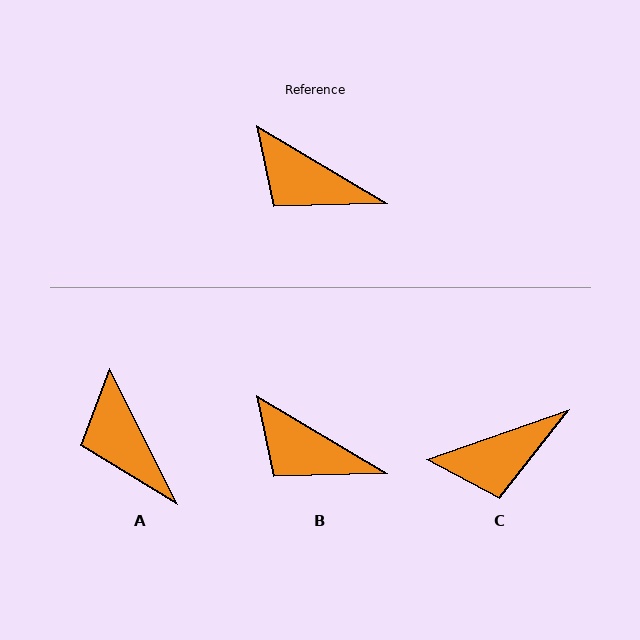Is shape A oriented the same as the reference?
No, it is off by about 33 degrees.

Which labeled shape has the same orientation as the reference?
B.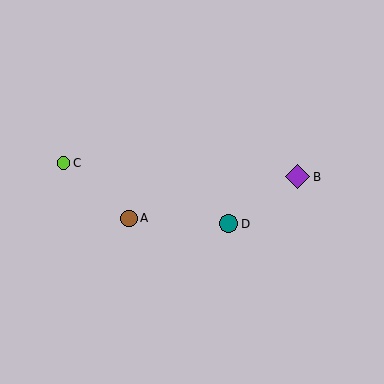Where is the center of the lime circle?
The center of the lime circle is at (63, 163).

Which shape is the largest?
The purple diamond (labeled B) is the largest.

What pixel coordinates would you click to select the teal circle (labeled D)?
Click at (229, 224) to select the teal circle D.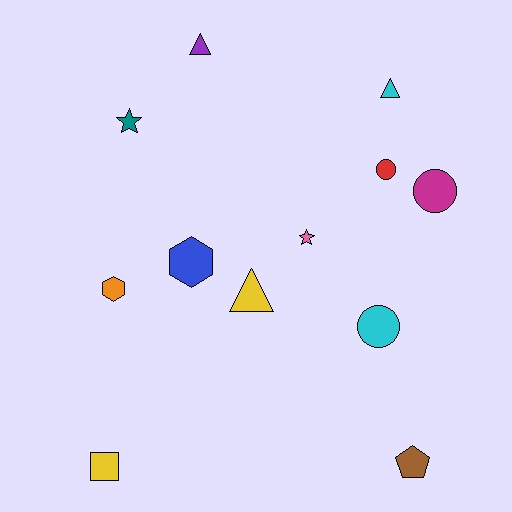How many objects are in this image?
There are 12 objects.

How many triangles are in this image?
There are 3 triangles.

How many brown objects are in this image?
There is 1 brown object.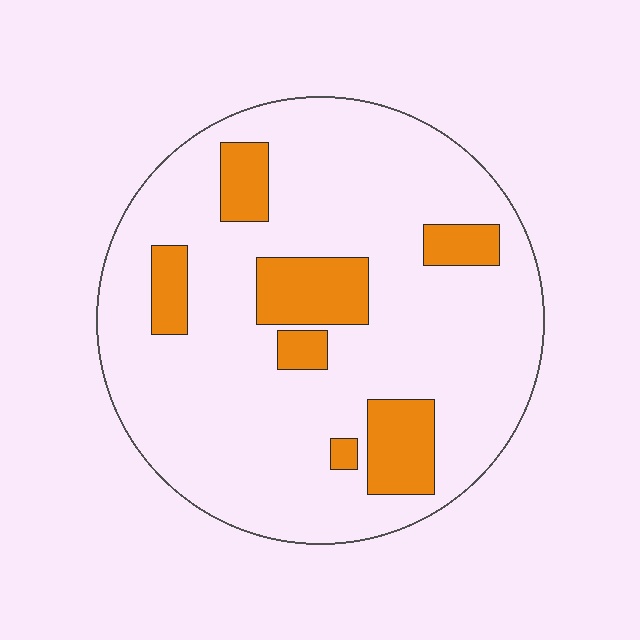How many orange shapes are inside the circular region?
7.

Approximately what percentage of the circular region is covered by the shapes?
Approximately 15%.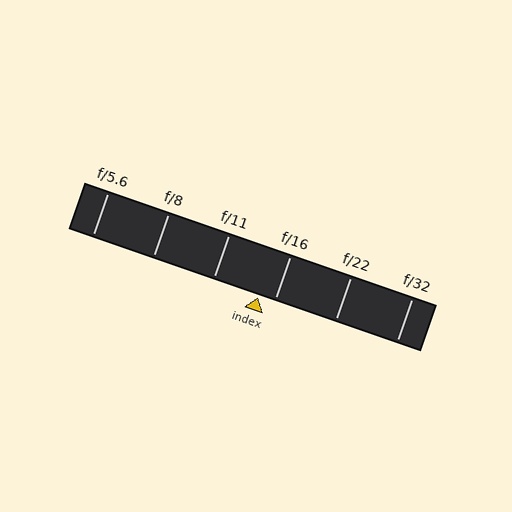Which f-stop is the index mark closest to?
The index mark is closest to f/16.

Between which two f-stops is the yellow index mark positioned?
The index mark is between f/11 and f/16.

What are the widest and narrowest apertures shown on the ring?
The widest aperture shown is f/5.6 and the narrowest is f/32.